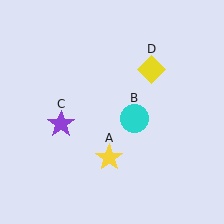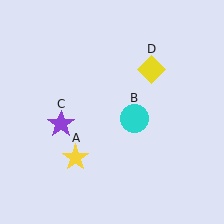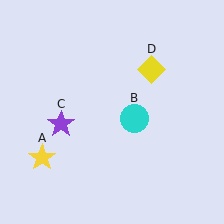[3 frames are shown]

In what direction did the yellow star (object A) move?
The yellow star (object A) moved left.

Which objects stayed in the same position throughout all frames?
Cyan circle (object B) and purple star (object C) and yellow diamond (object D) remained stationary.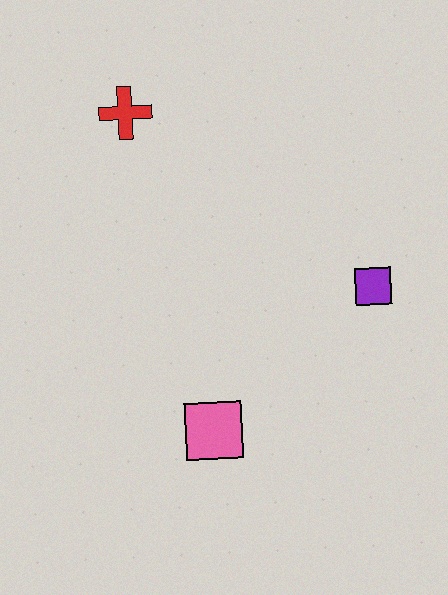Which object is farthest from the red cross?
The pink square is farthest from the red cross.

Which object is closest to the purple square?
The pink square is closest to the purple square.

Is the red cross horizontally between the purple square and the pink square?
No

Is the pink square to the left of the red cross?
No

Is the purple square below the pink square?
No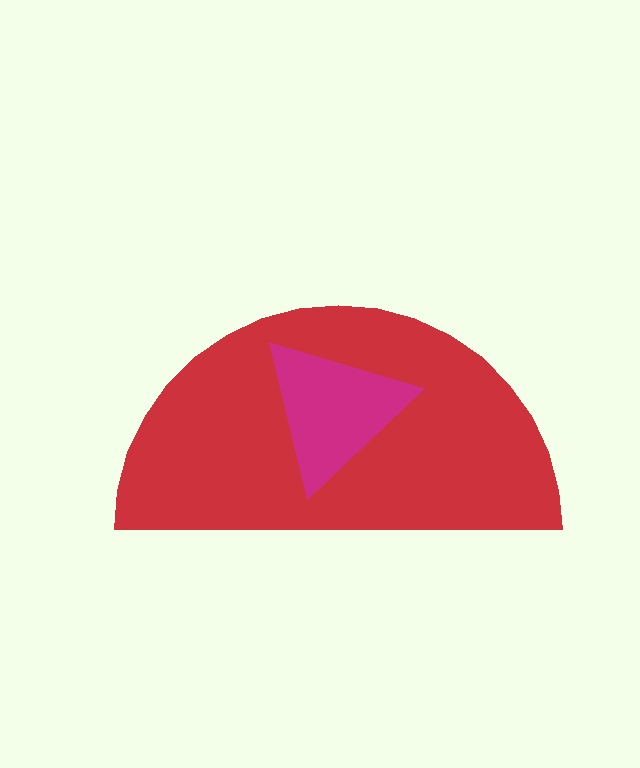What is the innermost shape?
The magenta triangle.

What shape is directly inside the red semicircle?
The magenta triangle.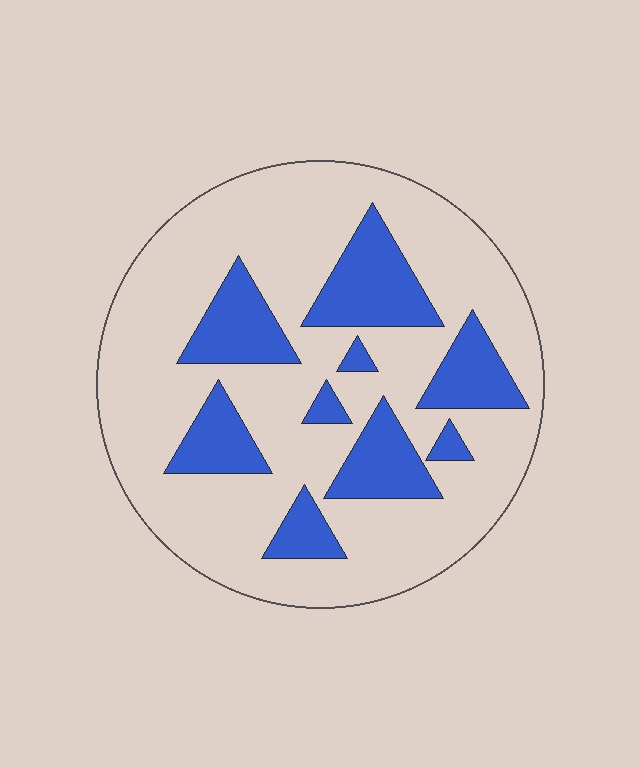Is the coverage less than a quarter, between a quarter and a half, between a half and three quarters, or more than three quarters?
Between a quarter and a half.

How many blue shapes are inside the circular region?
9.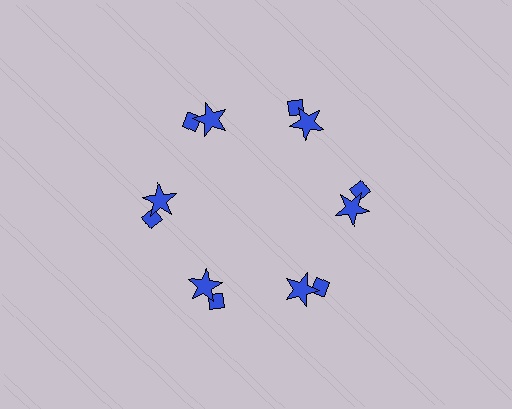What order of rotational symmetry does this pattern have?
This pattern has 6-fold rotational symmetry.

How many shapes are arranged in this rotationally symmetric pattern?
There are 12 shapes, arranged in 6 groups of 2.